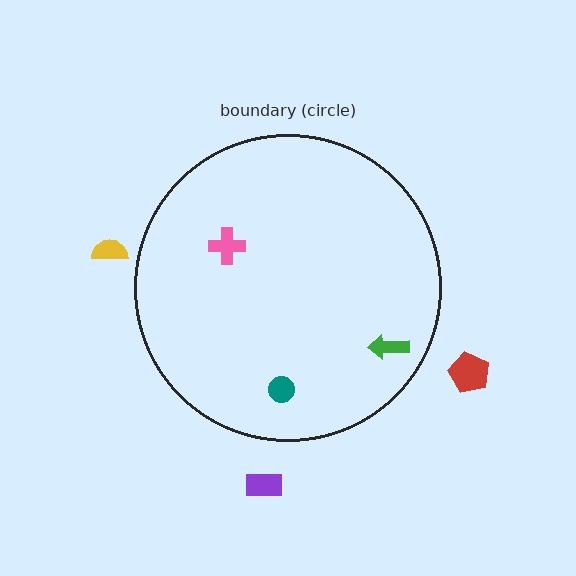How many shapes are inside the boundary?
3 inside, 3 outside.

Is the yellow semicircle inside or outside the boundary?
Outside.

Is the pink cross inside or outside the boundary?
Inside.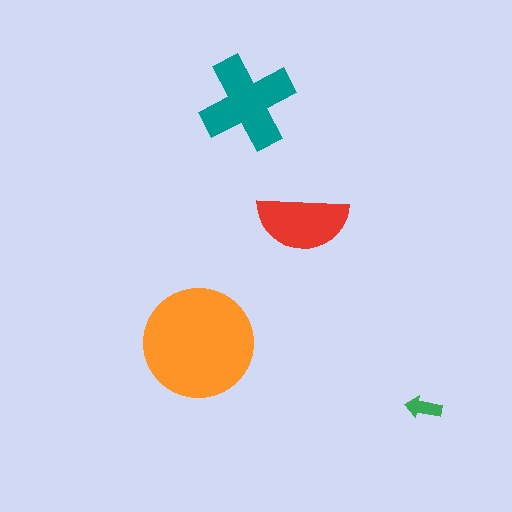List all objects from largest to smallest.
The orange circle, the teal cross, the red semicircle, the green arrow.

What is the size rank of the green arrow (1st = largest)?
4th.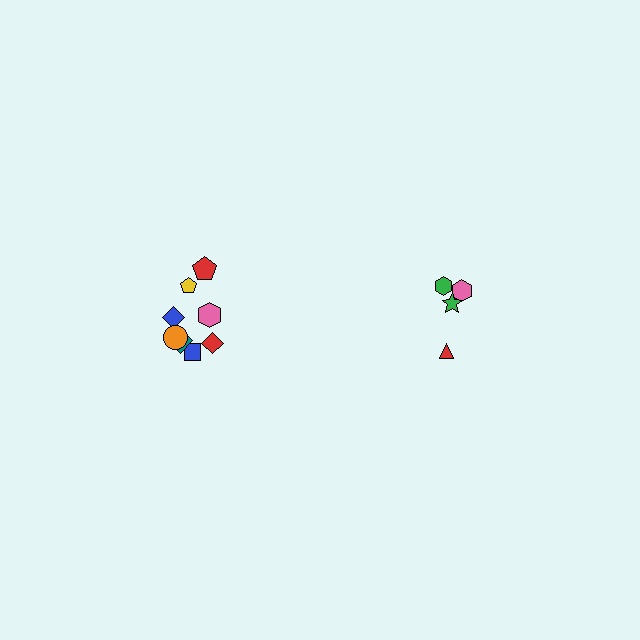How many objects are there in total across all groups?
There are 12 objects.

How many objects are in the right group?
There are 4 objects.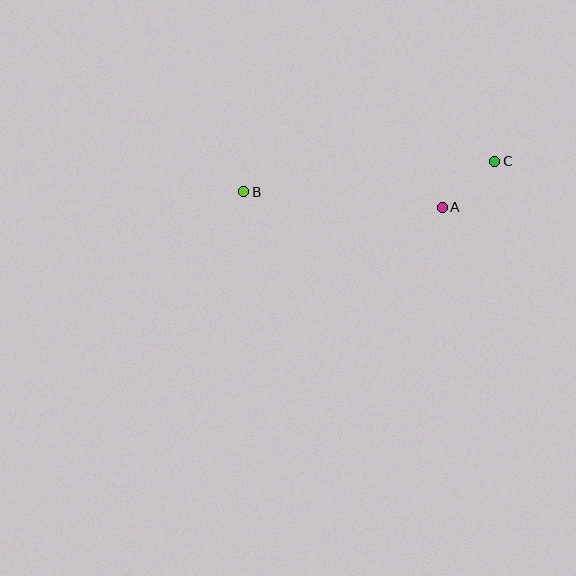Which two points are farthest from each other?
Points B and C are farthest from each other.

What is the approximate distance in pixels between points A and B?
The distance between A and B is approximately 199 pixels.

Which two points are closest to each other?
Points A and C are closest to each other.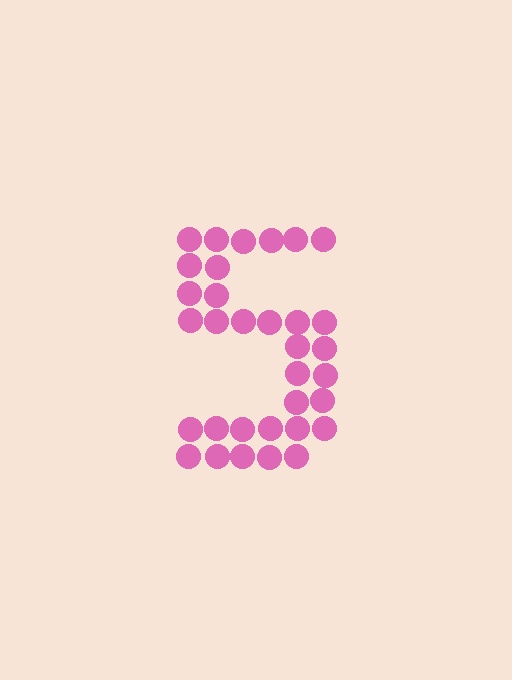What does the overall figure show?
The overall figure shows the digit 5.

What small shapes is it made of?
It is made of small circles.